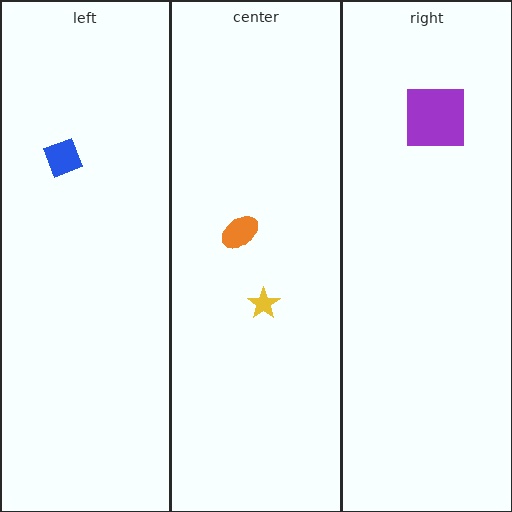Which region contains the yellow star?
The center region.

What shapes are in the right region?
The purple square.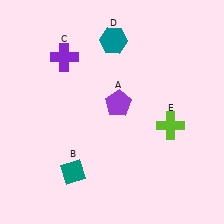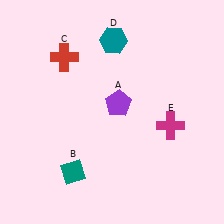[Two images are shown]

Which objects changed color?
C changed from purple to red. E changed from lime to magenta.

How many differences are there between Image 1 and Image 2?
There are 2 differences between the two images.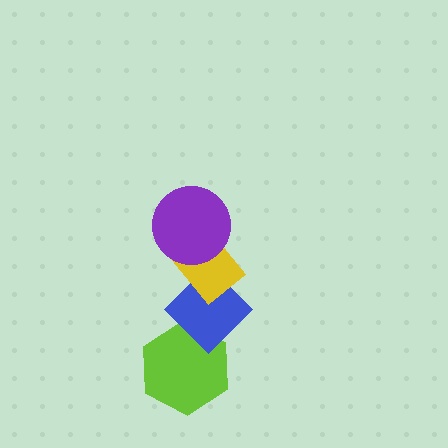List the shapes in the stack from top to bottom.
From top to bottom: the purple circle, the yellow rectangle, the blue diamond, the lime hexagon.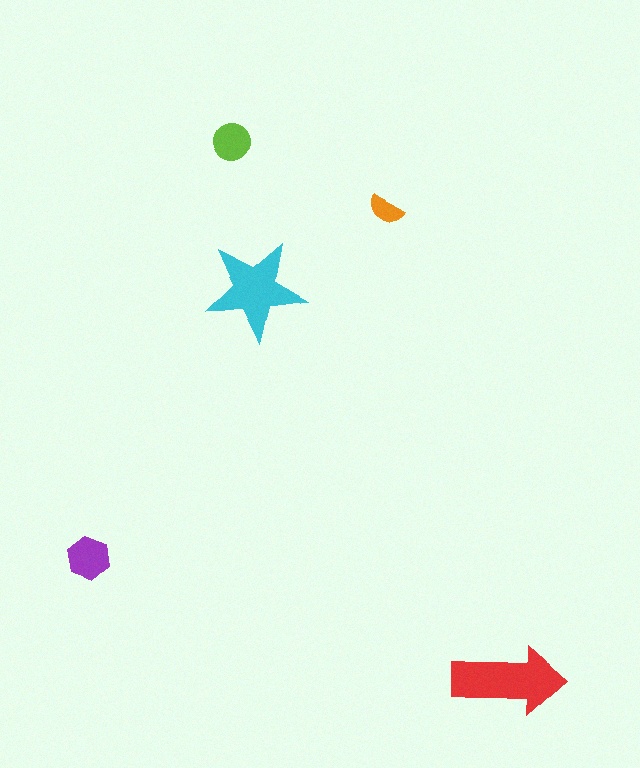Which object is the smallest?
The orange semicircle.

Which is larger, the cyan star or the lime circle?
The cyan star.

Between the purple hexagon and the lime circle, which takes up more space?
The purple hexagon.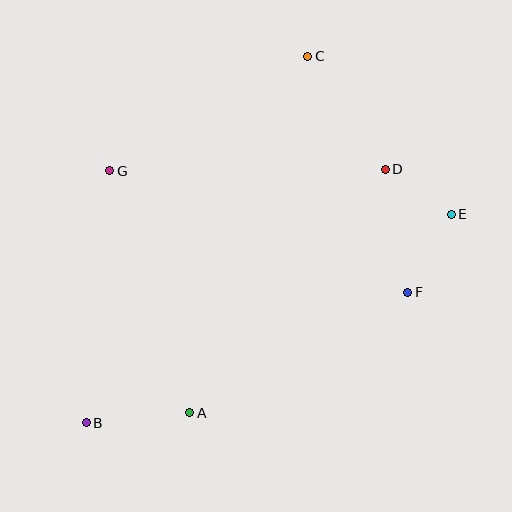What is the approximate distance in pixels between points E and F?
The distance between E and F is approximately 89 pixels.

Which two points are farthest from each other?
Points B and C are farthest from each other.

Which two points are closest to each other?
Points D and E are closest to each other.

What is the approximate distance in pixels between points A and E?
The distance between A and E is approximately 329 pixels.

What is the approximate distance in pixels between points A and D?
The distance between A and D is approximately 312 pixels.